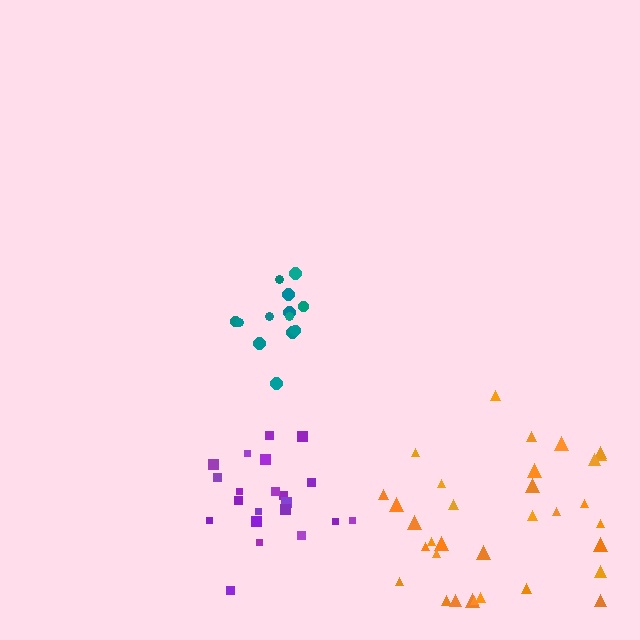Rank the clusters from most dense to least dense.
teal, purple, orange.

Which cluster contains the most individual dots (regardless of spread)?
Orange (33).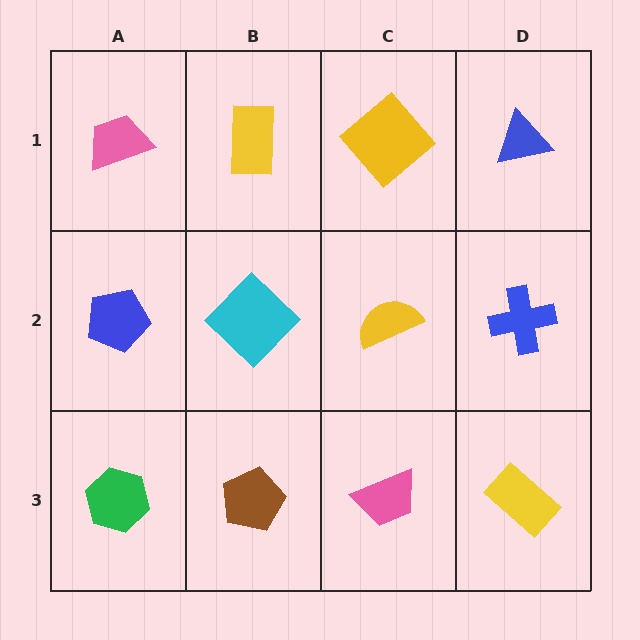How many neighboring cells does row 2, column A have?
3.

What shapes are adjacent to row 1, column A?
A blue pentagon (row 2, column A), a yellow rectangle (row 1, column B).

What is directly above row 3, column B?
A cyan diamond.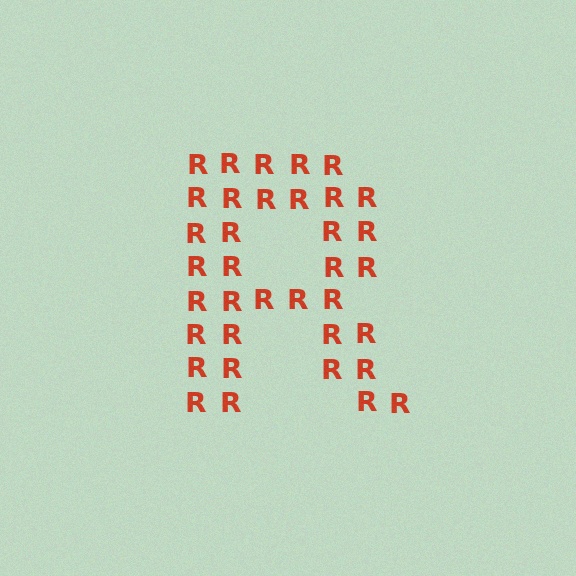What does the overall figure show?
The overall figure shows the letter R.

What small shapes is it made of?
It is made of small letter R's.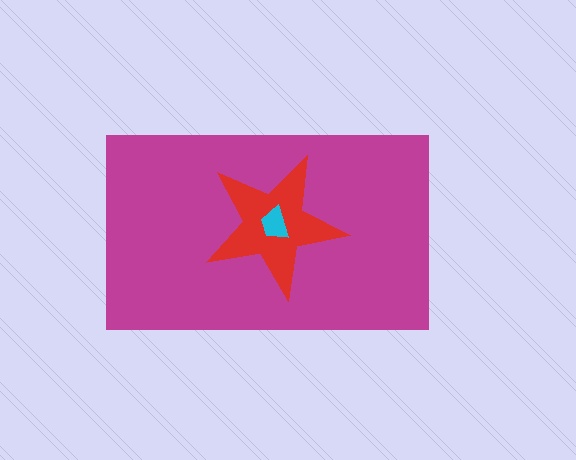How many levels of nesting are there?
3.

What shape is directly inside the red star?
The cyan trapezoid.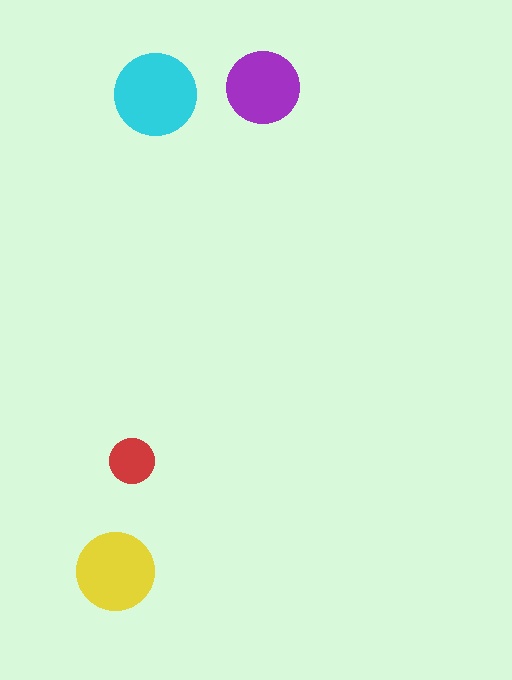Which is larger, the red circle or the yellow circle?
The yellow one.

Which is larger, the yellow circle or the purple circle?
The yellow one.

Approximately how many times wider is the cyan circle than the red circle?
About 2 times wider.